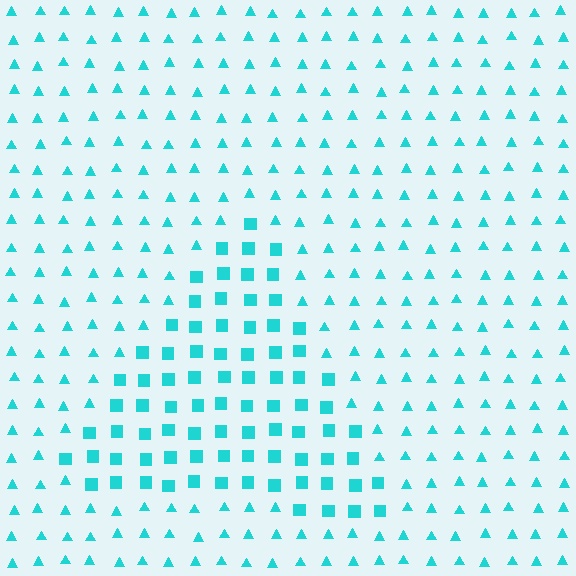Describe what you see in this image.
The image is filled with small cyan elements arranged in a uniform grid. A triangle-shaped region contains squares, while the surrounding area contains triangles. The boundary is defined purely by the change in element shape.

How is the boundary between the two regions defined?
The boundary is defined by a change in element shape: squares inside vs. triangles outside. All elements share the same color and spacing.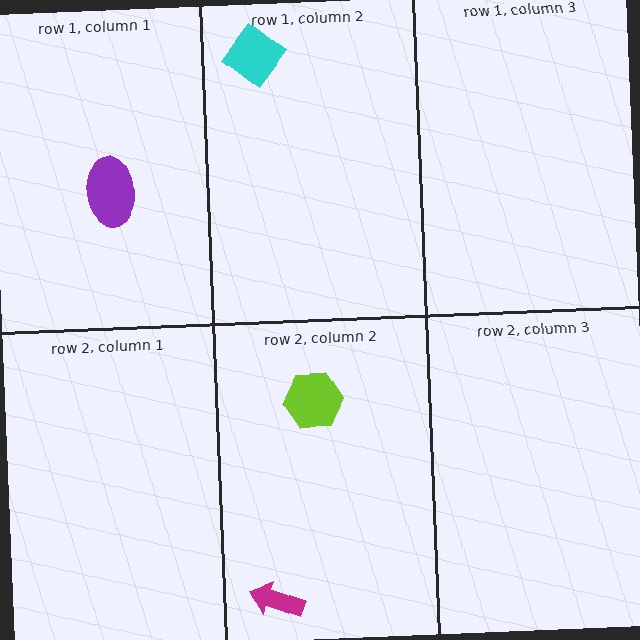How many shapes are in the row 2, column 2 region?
2.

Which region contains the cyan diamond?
The row 1, column 2 region.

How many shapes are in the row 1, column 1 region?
1.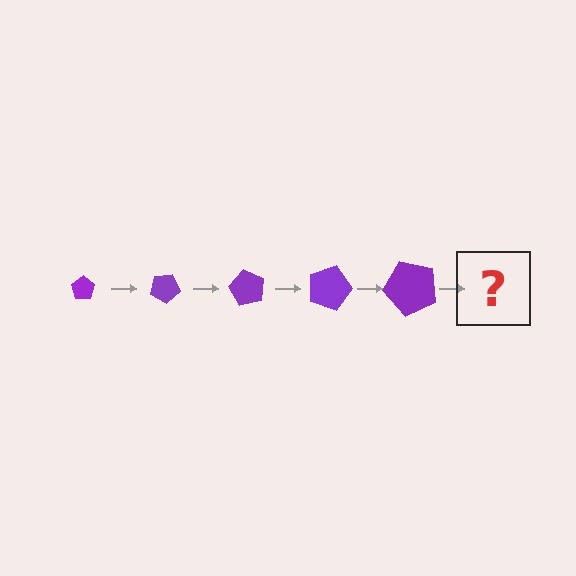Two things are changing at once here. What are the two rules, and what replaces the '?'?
The two rules are that the pentagon grows larger each step and it rotates 30 degrees each step. The '?' should be a pentagon, larger than the previous one and rotated 150 degrees from the start.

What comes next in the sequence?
The next element should be a pentagon, larger than the previous one and rotated 150 degrees from the start.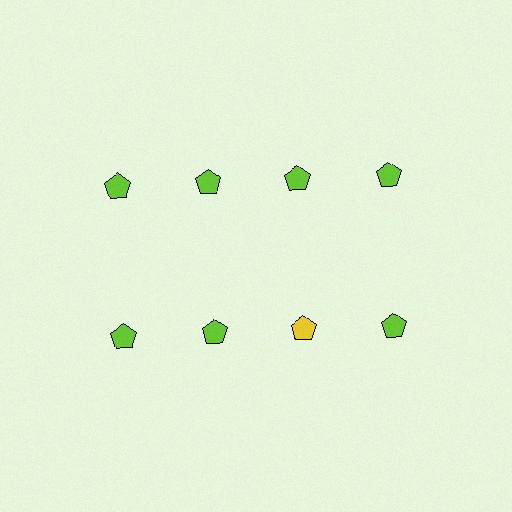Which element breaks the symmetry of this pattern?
The yellow pentagon in the second row, center column breaks the symmetry. All other shapes are lime pentagons.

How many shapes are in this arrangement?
There are 8 shapes arranged in a grid pattern.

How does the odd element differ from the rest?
It has a different color: yellow instead of lime.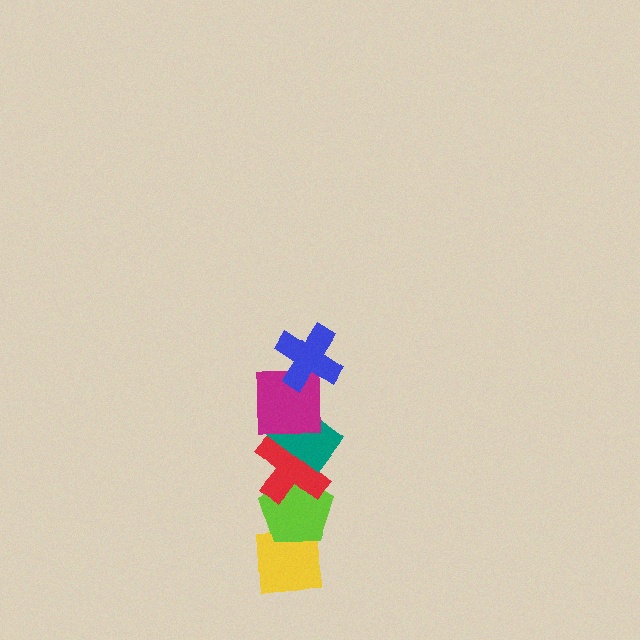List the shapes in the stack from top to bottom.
From top to bottom: the blue cross, the magenta square, the teal rectangle, the red cross, the lime pentagon, the yellow square.